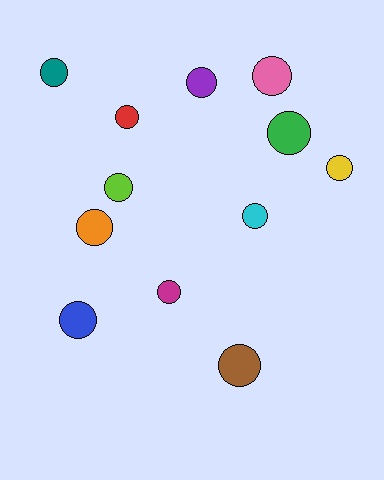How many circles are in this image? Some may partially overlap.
There are 12 circles.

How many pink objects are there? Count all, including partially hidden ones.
There is 1 pink object.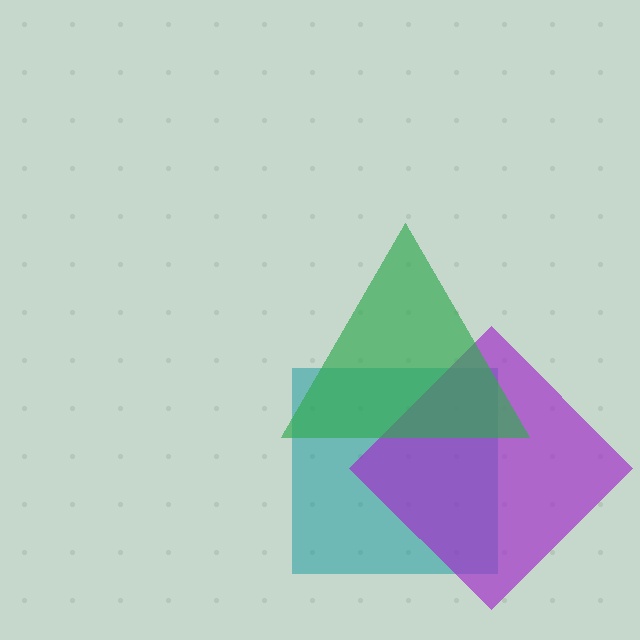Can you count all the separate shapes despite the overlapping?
Yes, there are 3 separate shapes.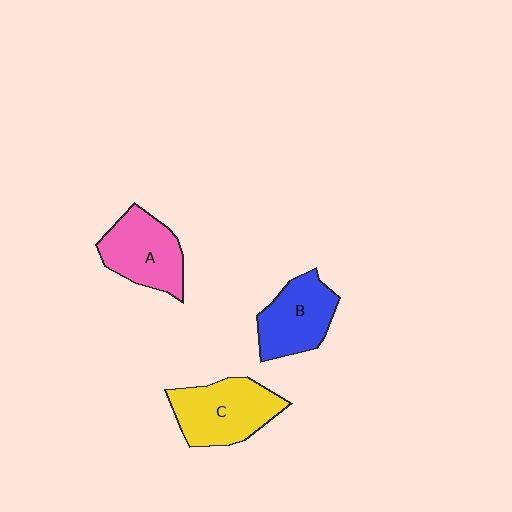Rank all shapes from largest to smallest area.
From largest to smallest: C (yellow), A (pink), B (blue).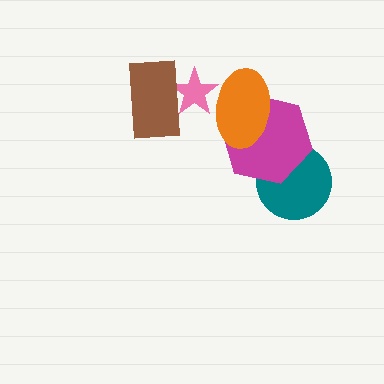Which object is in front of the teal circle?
The magenta hexagon is in front of the teal circle.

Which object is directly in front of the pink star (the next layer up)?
The brown rectangle is directly in front of the pink star.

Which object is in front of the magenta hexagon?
The orange ellipse is in front of the magenta hexagon.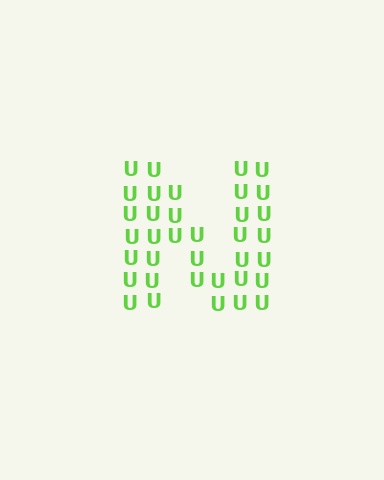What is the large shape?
The large shape is the letter N.